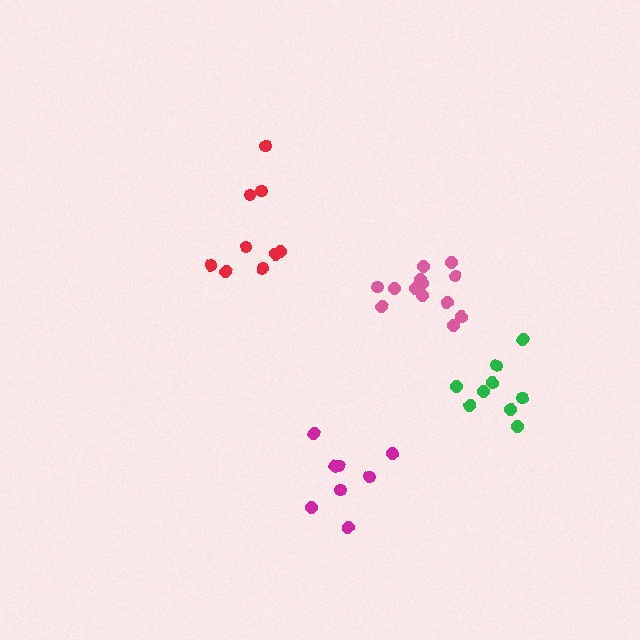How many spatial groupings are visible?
There are 4 spatial groupings.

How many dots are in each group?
Group 1: 13 dots, Group 2: 9 dots, Group 3: 8 dots, Group 4: 9 dots (39 total).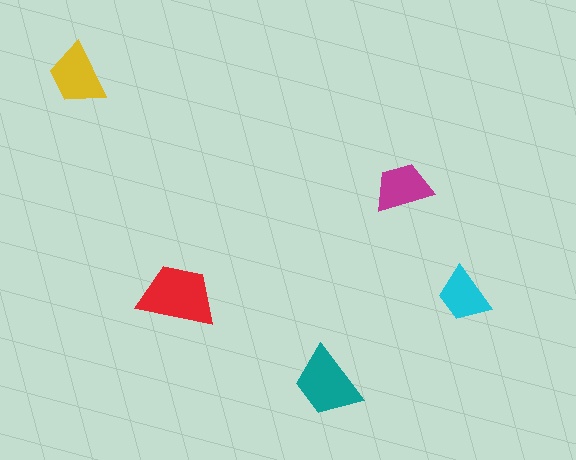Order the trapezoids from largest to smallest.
the red one, the teal one, the yellow one, the magenta one, the cyan one.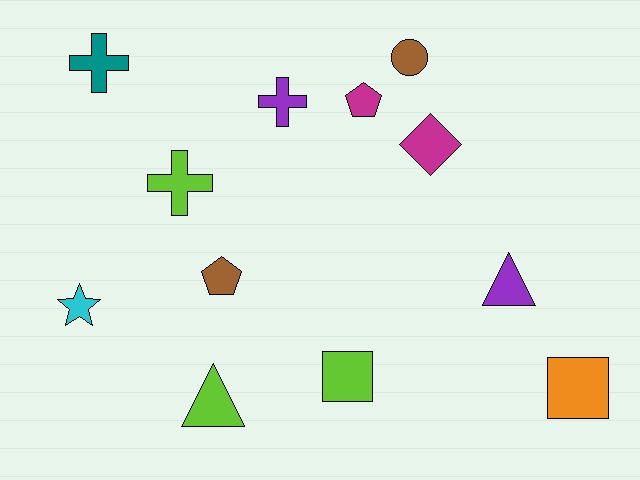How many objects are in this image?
There are 12 objects.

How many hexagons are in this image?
There are no hexagons.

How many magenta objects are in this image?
There are 2 magenta objects.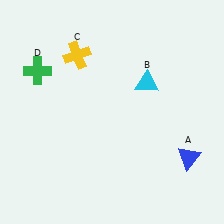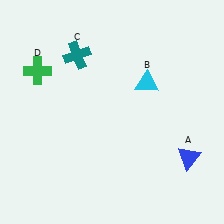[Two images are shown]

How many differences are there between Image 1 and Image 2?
There is 1 difference between the two images.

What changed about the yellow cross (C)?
In Image 1, C is yellow. In Image 2, it changed to teal.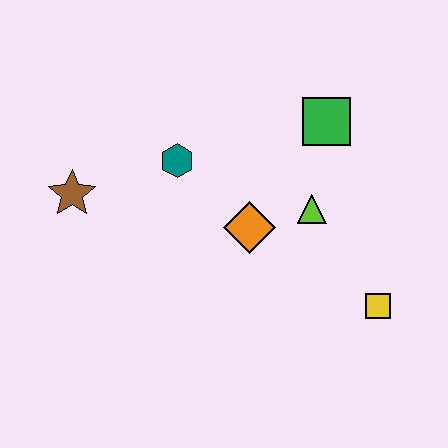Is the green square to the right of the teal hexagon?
Yes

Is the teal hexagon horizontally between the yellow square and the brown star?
Yes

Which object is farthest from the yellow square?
The brown star is farthest from the yellow square.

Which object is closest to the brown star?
The teal hexagon is closest to the brown star.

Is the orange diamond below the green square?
Yes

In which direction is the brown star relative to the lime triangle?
The brown star is to the left of the lime triangle.